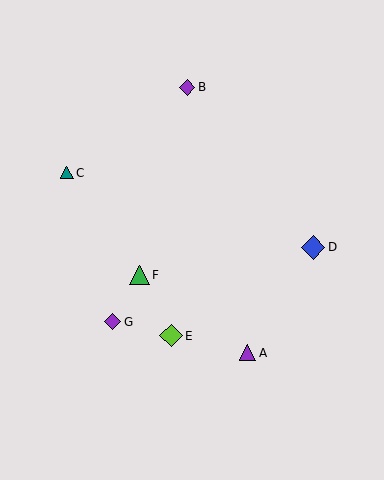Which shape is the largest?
The blue diamond (labeled D) is the largest.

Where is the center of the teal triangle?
The center of the teal triangle is at (67, 173).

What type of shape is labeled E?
Shape E is a lime diamond.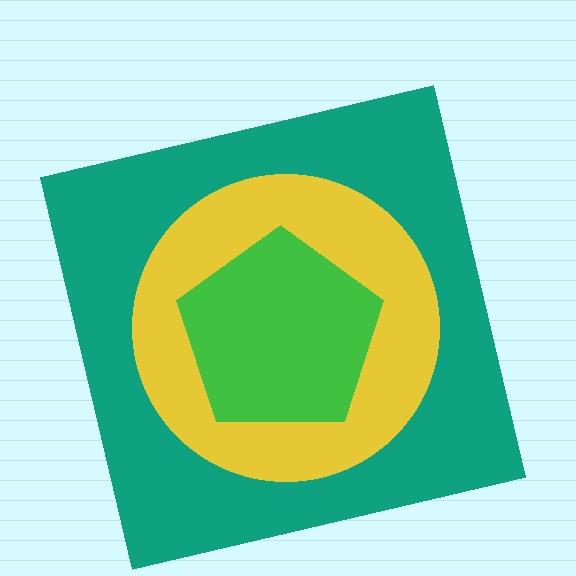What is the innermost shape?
The green pentagon.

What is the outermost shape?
The teal square.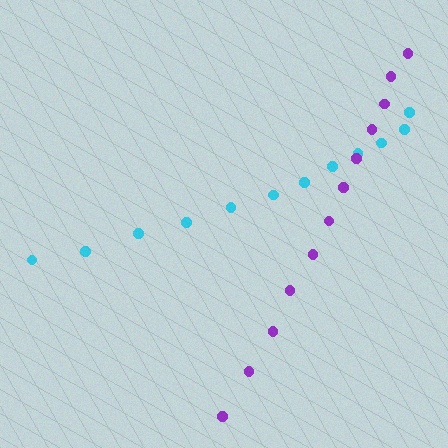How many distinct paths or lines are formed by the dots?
There are 2 distinct paths.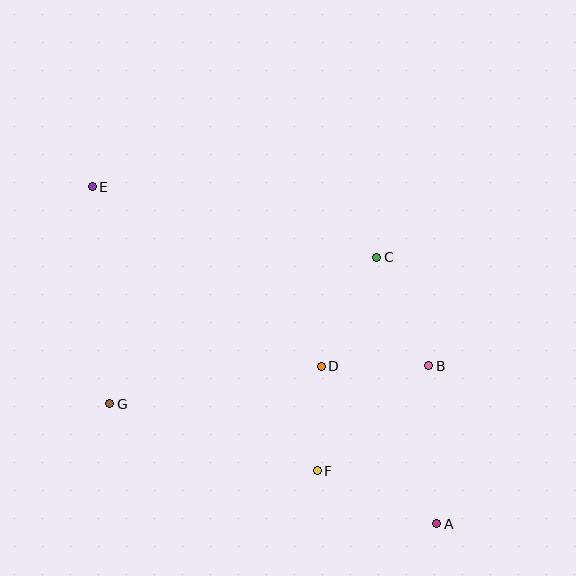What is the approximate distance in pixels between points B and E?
The distance between B and E is approximately 381 pixels.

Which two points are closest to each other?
Points D and F are closest to each other.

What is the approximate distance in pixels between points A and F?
The distance between A and F is approximately 131 pixels.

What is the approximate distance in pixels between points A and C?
The distance between A and C is approximately 273 pixels.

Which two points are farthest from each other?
Points A and E are farthest from each other.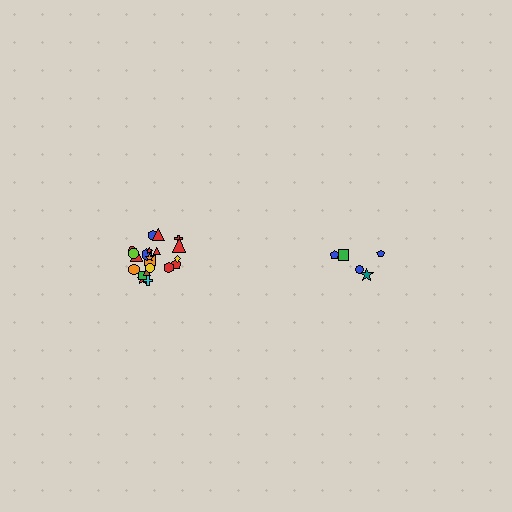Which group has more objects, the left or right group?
The left group.